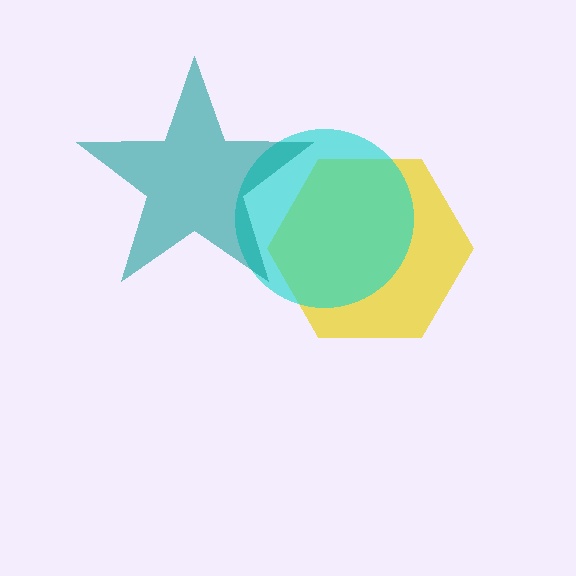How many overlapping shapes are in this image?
There are 3 overlapping shapes in the image.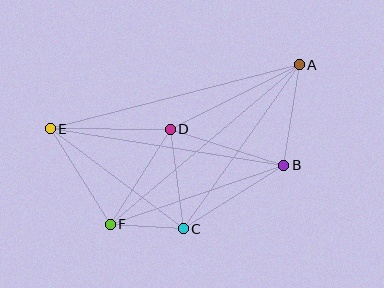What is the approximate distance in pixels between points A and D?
The distance between A and D is approximately 144 pixels.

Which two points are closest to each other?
Points C and F are closest to each other.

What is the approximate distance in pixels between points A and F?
The distance between A and F is approximately 247 pixels.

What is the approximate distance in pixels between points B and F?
The distance between B and F is approximately 183 pixels.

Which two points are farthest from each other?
Points A and E are farthest from each other.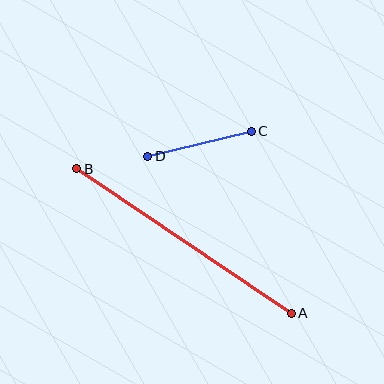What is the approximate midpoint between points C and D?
The midpoint is at approximately (200, 144) pixels.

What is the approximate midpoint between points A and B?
The midpoint is at approximately (184, 241) pixels.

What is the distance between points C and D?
The distance is approximately 107 pixels.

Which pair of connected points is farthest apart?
Points A and B are farthest apart.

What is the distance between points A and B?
The distance is approximately 259 pixels.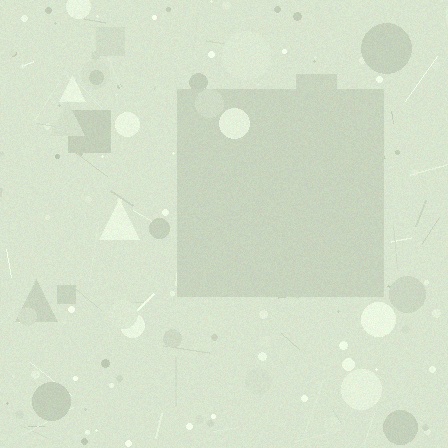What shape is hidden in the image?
A square is hidden in the image.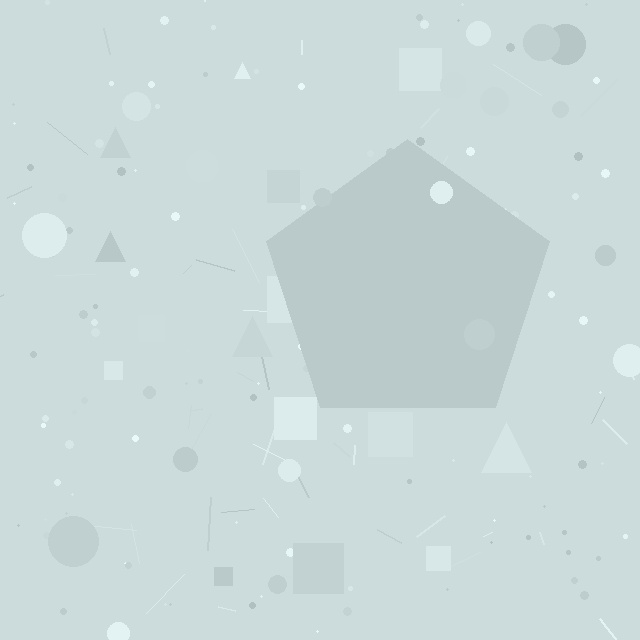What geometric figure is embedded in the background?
A pentagon is embedded in the background.